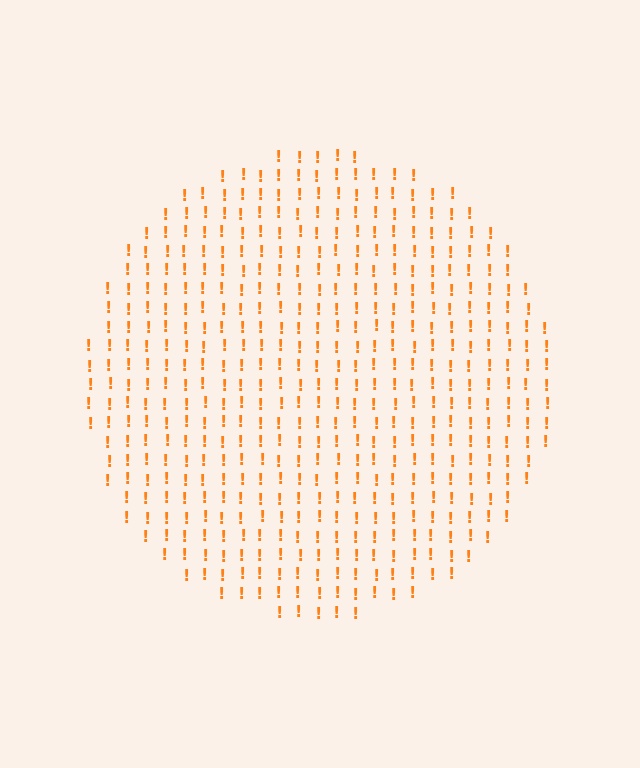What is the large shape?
The large shape is a circle.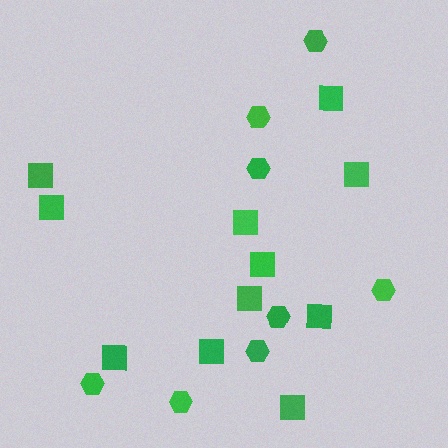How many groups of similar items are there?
There are 2 groups: one group of squares (11) and one group of hexagons (8).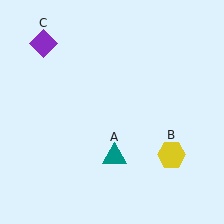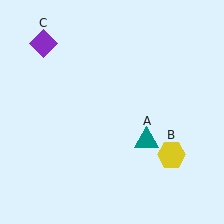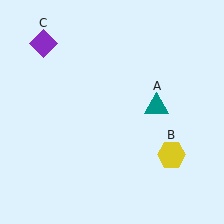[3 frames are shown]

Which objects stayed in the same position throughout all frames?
Yellow hexagon (object B) and purple diamond (object C) remained stationary.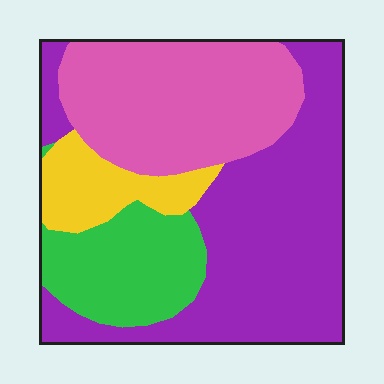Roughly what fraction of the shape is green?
Green covers 17% of the shape.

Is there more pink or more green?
Pink.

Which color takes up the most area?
Purple, at roughly 45%.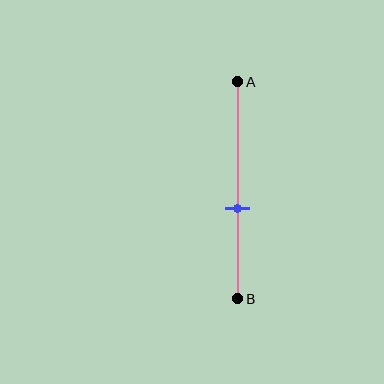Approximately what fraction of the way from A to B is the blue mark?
The blue mark is approximately 60% of the way from A to B.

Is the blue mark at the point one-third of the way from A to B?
No, the mark is at about 60% from A, not at the 33% one-third point.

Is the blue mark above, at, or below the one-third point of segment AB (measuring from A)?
The blue mark is below the one-third point of segment AB.